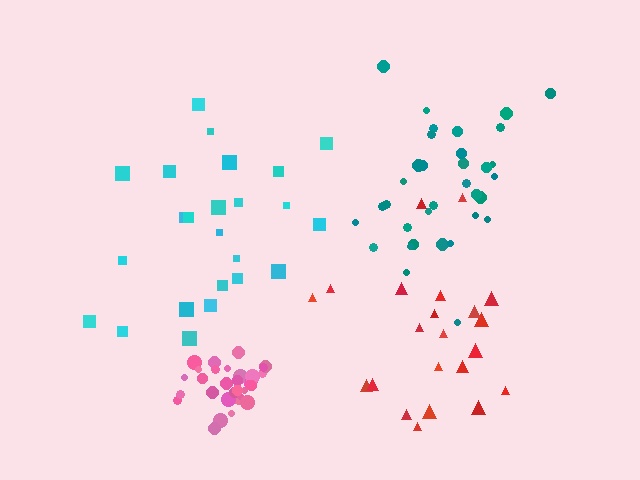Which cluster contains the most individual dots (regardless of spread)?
Teal (34).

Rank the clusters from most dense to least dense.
pink, teal, cyan, red.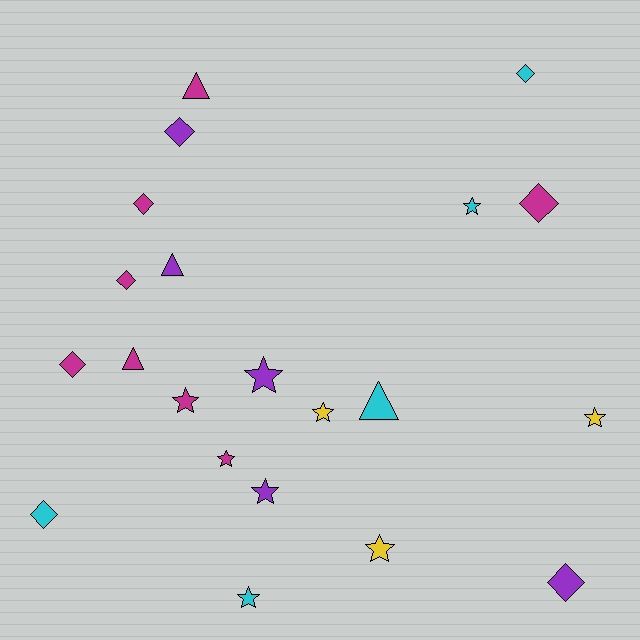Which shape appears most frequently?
Star, with 9 objects.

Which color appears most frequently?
Magenta, with 8 objects.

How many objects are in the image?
There are 21 objects.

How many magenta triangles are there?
There are 2 magenta triangles.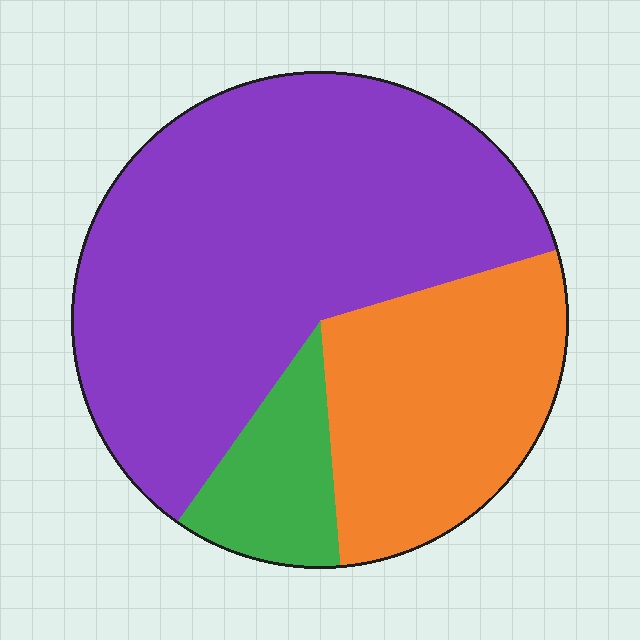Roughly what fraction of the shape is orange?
Orange covers around 30% of the shape.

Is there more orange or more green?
Orange.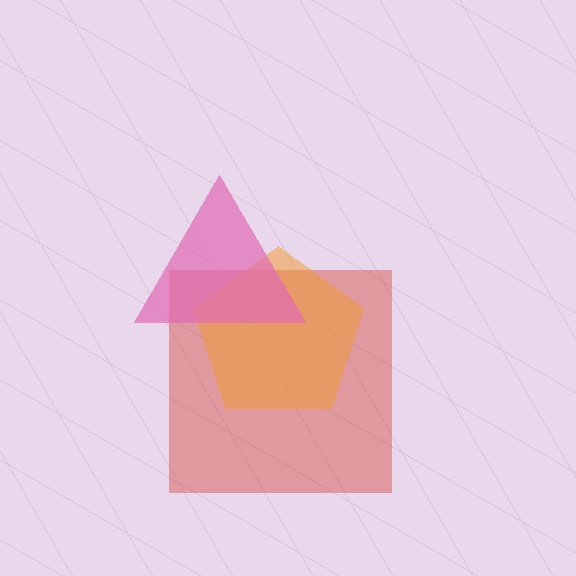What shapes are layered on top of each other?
The layered shapes are: a red square, an orange pentagon, a pink triangle.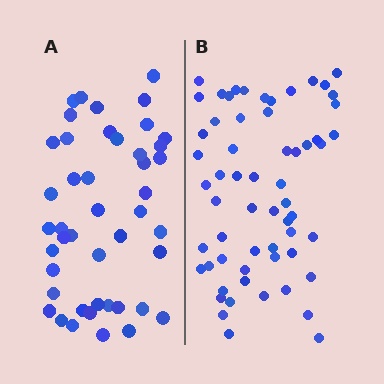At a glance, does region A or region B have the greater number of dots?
Region B (the right region) has more dots.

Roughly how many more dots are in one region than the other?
Region B has approximately 15 more dots than region A.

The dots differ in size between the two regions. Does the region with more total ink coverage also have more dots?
No. Region A has more total ink coverage because its dots are larger, but region B actually contains more individual dots. Total area can be misleading — the number of items is what matters here.